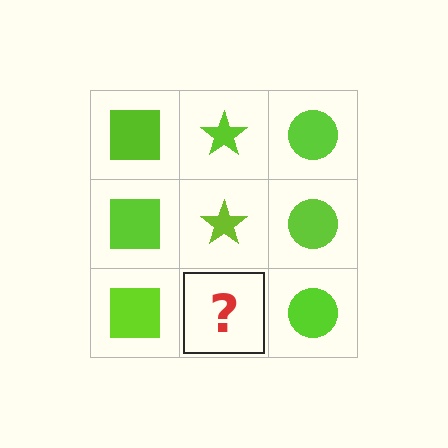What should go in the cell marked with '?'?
The missing cell should contain a lime star.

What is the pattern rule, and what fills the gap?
The rule is that each column has a consistent shape. The gap should be filled with a lime star.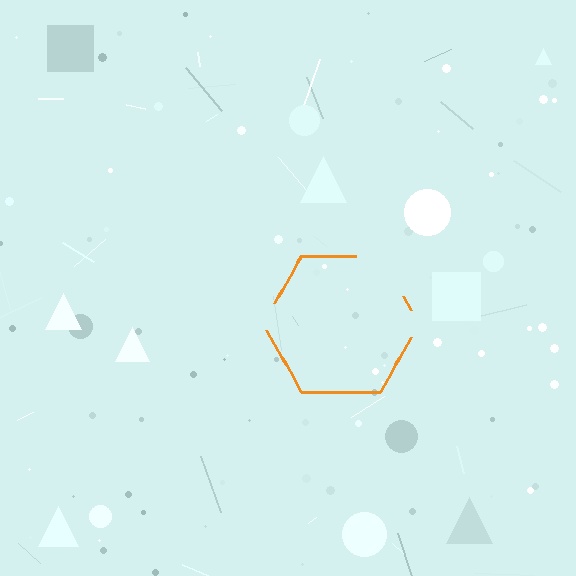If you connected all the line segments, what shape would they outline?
They would outline a hexagon.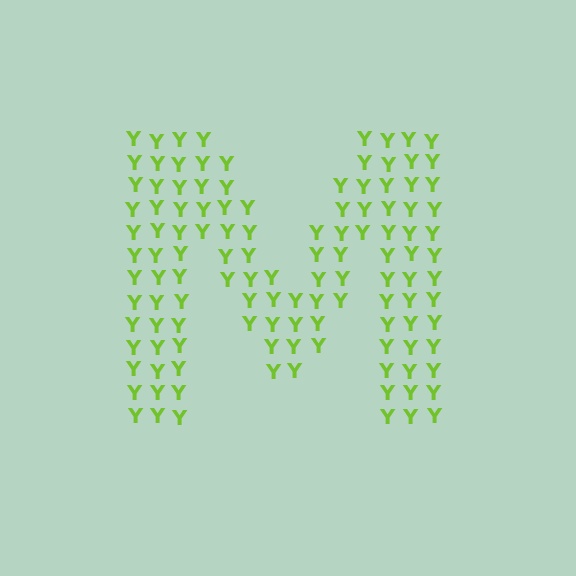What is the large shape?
The large shape is the letter M.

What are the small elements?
The small elements are letter Y's.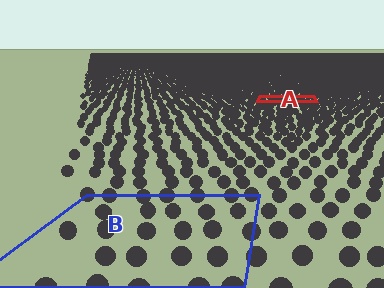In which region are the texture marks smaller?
The texture marks are smaller in region A, because it is farther away.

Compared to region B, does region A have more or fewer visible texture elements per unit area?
Region A has more texture elements per unit area — they are packed more densely because it is farther away.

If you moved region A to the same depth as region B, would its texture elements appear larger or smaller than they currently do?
They would appear larger. At a closer depth, the same texture elements are projected at a bigger on-screen size.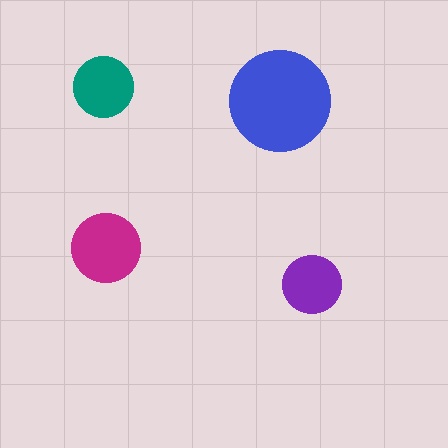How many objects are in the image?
There are 4 objects in the image.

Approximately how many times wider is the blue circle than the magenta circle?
About 1.5 times wider.